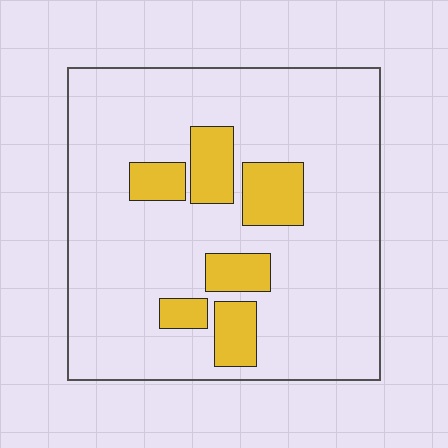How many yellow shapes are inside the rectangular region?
6.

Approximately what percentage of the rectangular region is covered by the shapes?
Approximately 15%.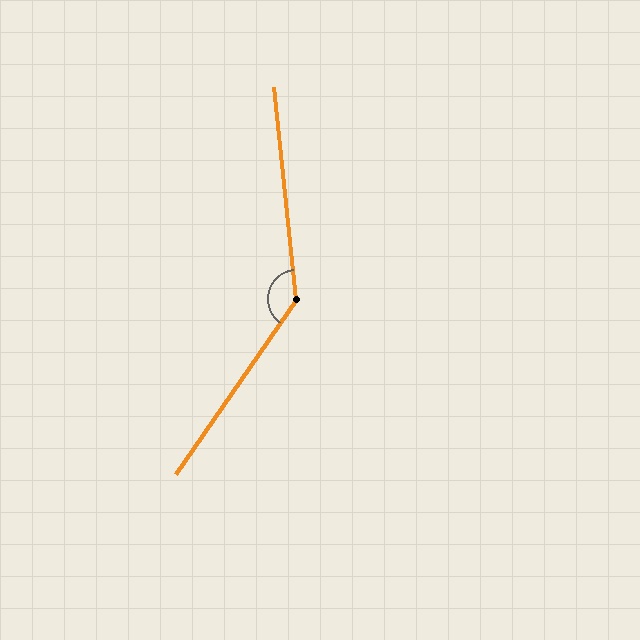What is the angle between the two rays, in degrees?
Approximately 140 degrees.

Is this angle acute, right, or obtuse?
It is obtuse.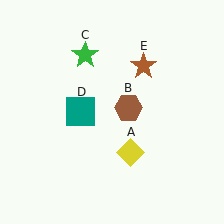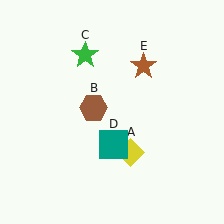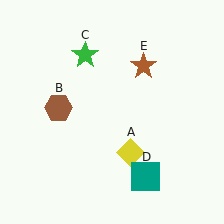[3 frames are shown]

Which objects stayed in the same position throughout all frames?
Yellow diamond (object A) and green star (object C) and brown star (object E) remained stationary.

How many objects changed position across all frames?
2 objects changed position: brown hexagon (object B), teal square (object D).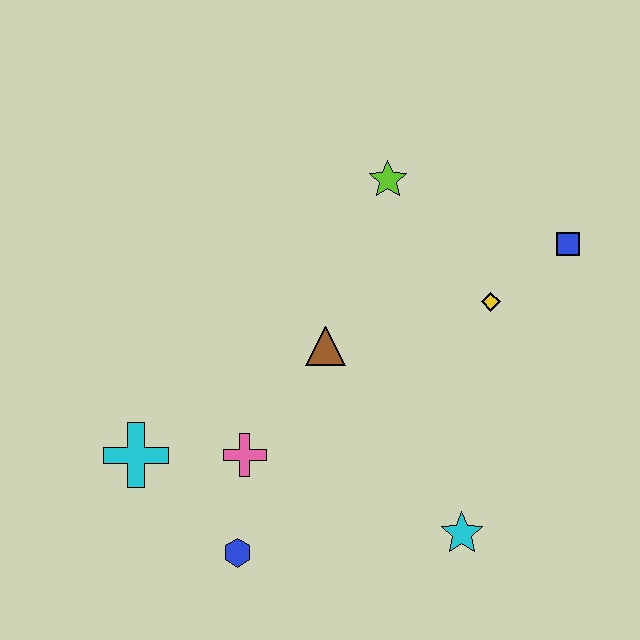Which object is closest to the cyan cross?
The pink cross is closest to the cyan cross.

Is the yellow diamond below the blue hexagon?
No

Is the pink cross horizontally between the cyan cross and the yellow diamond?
Yes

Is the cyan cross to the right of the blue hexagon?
No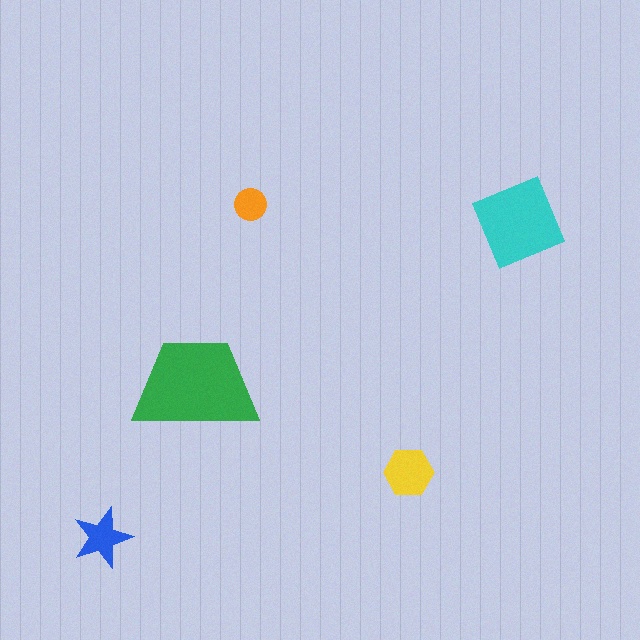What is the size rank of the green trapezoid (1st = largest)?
1st.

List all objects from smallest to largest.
The orange circle, the blue star, the yellow hexagon, the cyan diamond, the green trapezoid.